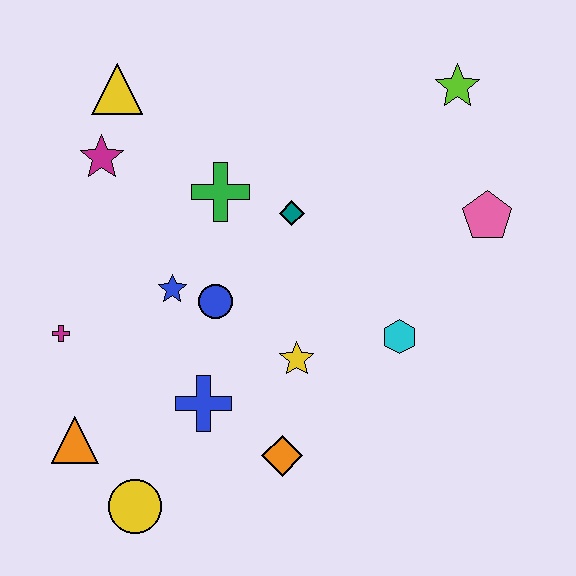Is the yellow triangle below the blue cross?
No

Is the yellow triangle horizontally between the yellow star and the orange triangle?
Yes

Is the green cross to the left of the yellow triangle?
No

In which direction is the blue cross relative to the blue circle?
The blue cross is below the blue circle.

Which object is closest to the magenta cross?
The orange triangle is closest to the magenta cross.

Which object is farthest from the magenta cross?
The lime star is farthest from the magenta cross.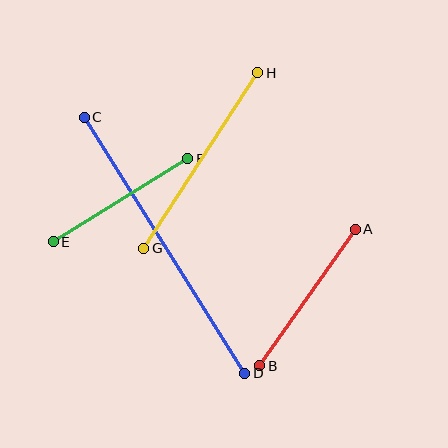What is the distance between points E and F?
The distance is approximately 158 pixels.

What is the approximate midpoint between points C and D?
The midpoint is at approximately (165, 245) pixels.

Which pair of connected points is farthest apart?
Points C and D are farthest apart.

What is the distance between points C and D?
The distance is approximately 302 pixels.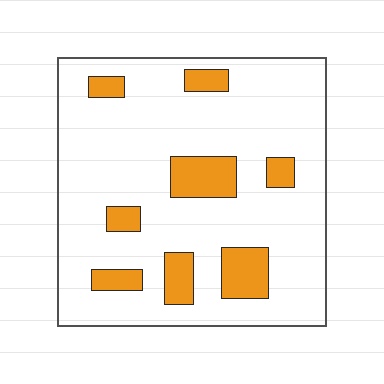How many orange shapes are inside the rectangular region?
8.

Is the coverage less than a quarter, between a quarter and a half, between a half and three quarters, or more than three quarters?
Less than a quarter.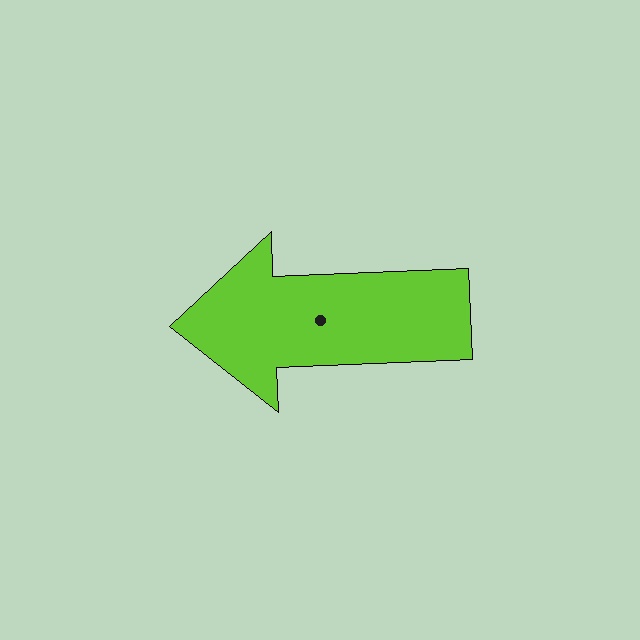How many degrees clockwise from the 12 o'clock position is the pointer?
Approximately 268 degrees.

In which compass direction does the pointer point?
West.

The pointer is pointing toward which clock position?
Roughly 9 o'clock.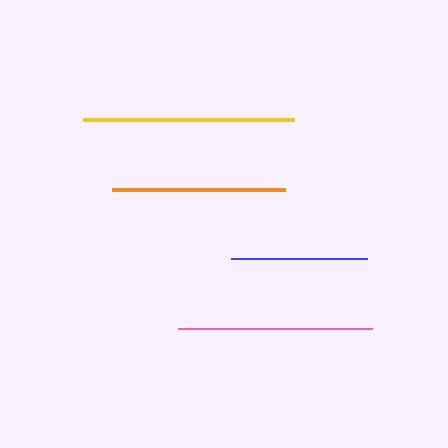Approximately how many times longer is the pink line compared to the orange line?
The pink line is approximately 1.1 times the length of the orange line.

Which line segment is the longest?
The yellow line is the longest at approximately 212 pixels.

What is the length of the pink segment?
The pink segment is approximately 193 pixels long.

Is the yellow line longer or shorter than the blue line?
The yellow line is longer than the blue line.